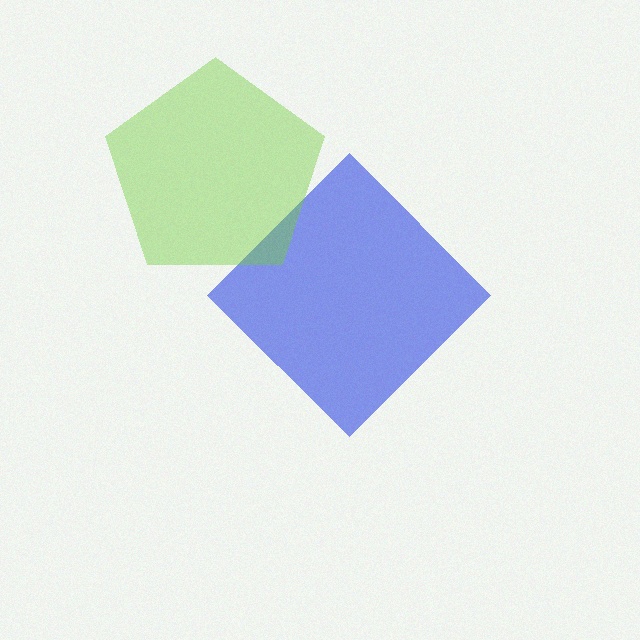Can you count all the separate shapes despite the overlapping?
Yes, there are 2 separate shapes.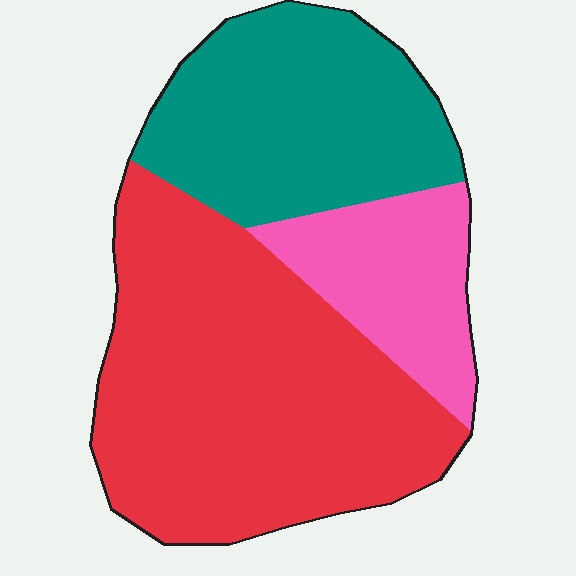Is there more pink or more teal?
Teal.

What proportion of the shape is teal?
Teal covers 31% of the shape.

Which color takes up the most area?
Red, at roughly 50%.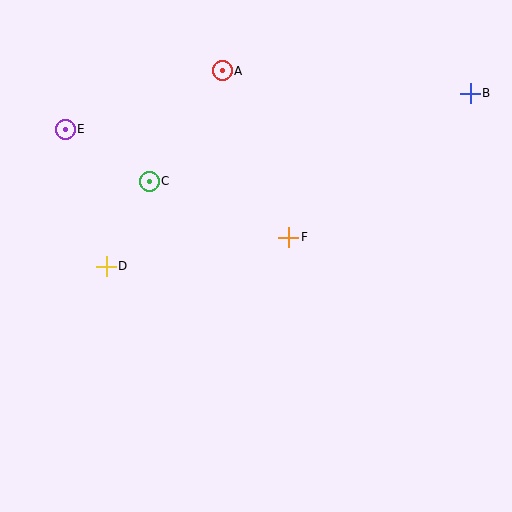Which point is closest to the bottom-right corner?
Point F is closest to the bottom-right corner.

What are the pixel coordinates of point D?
Point D is at (106, 266).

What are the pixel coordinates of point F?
Point F is at (289, 237).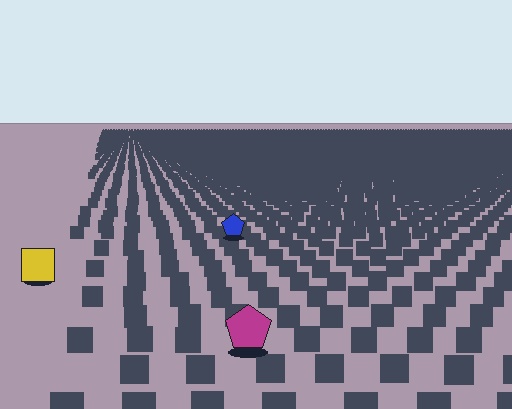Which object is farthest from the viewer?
The blue pentagon is farthest from the viewer. It appears smaller and the ground texture around it is denser.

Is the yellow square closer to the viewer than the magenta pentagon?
No. The magenta pentagon is closer — you can tell from the texture gradient: the ground texture is coarser near it.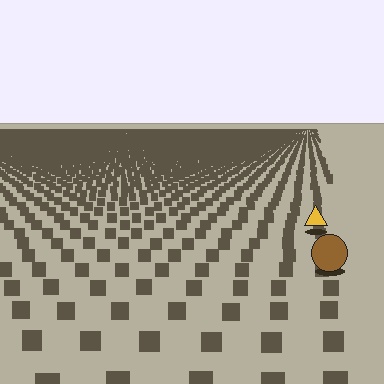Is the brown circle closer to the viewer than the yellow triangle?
Yes. The brown circle is closer — you can tell from the texture gradient: the ground texture is coarser near it.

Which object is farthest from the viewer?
The yellow triangle is farthest from the viewer. It appears smaller and the ground texture around it is denser.